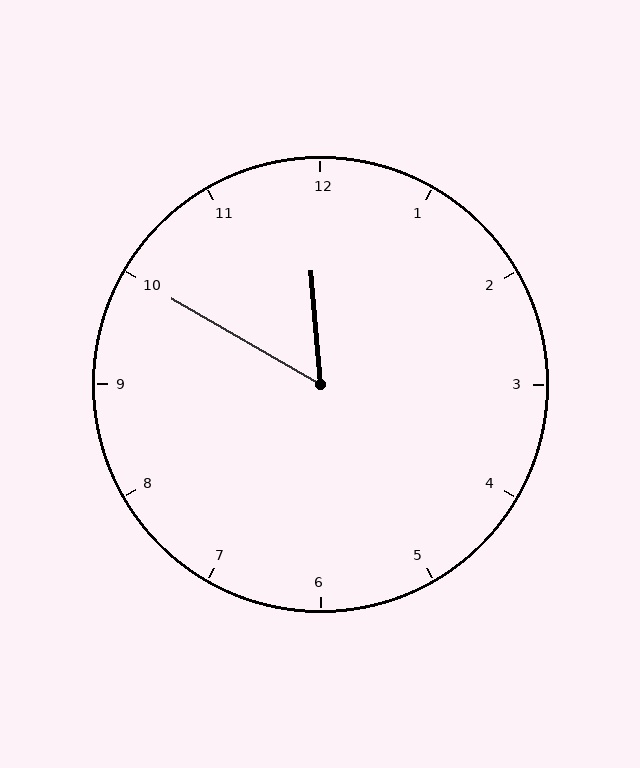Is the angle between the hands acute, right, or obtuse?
It is acute.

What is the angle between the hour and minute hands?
Approximately 55 degrees.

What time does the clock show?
11:50.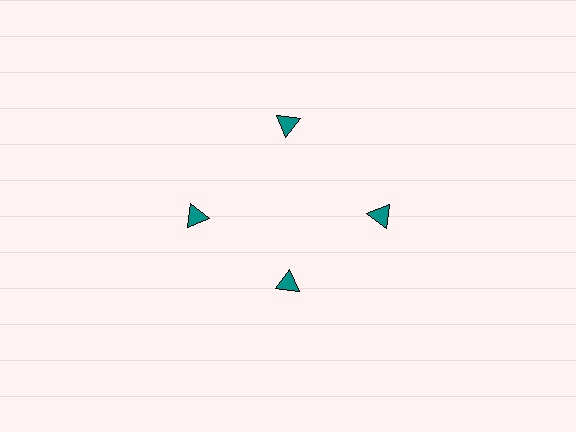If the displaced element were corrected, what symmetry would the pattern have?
It would have 4-fold rotational symmetry — the pattern would map onto itself every 90 degrees.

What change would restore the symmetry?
The symmetry would be restored by moving it outward, back onto the ring so that all 4 triangles sit at equal angles and equal distance from the center.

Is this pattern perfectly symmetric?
No. The 4 teal triangles are arranged in a ring, but one element near the 6 o'clock position is pulled inward toward the center, breaking the 4-fold rotational symmetry.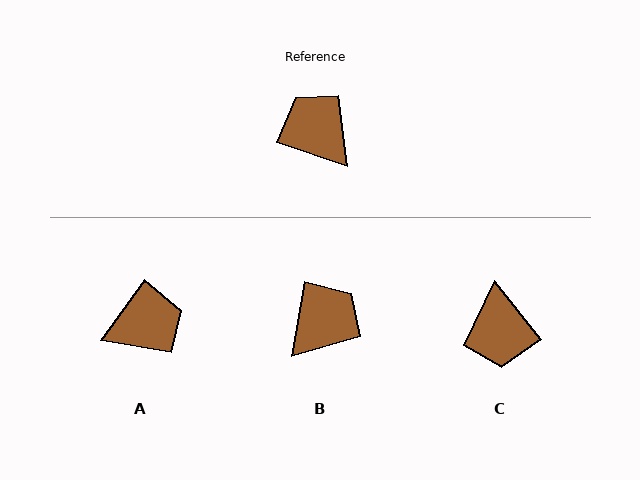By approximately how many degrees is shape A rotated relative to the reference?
Approximately 107 degrees clockwise.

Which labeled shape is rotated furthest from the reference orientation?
C, about 147 degrees away.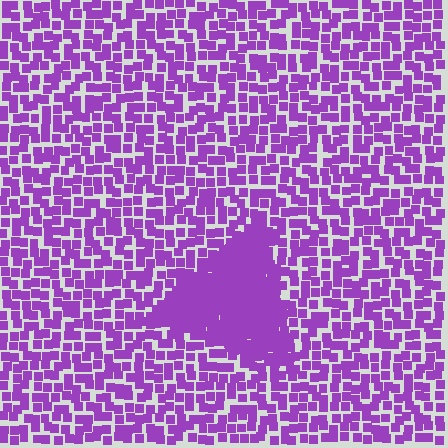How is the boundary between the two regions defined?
The boundary is defined by a change in element density (approximately 2.4x ratio). All elements are the same color, size, and shape.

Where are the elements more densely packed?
The elements are more densely packed inside the triangle boundary.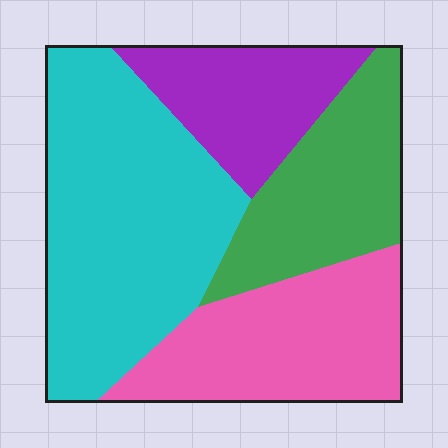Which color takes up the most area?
Cyan, at roughly 40%.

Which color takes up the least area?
Purple, at roughly 15%.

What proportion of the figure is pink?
Pink covers roughly 25% of the figure.